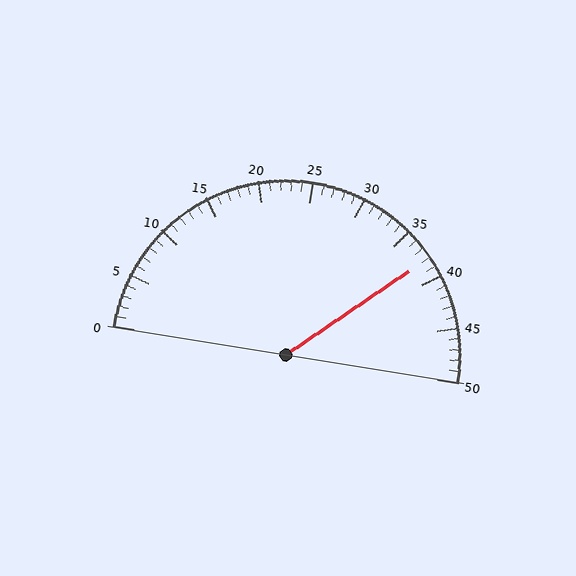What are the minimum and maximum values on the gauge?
The gauge ranges from 0 to 50.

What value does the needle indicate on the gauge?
The needle indicates approximately 38.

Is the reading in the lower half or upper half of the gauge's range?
The reading is in the upper half of the range (0 to 50).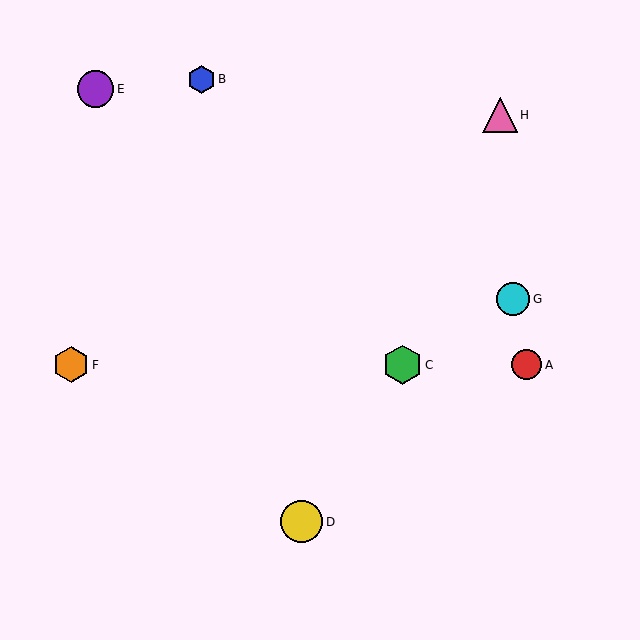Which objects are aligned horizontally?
Objects A, C, F are aligned horizontally.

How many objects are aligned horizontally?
3 objects (A, C, F) are aligned horizontally.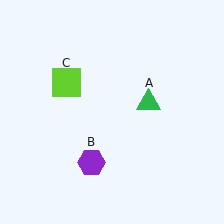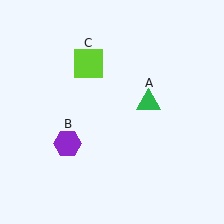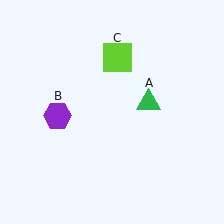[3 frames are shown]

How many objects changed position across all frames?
2 objects changed position: purple hexagon (object B), lime square (object C).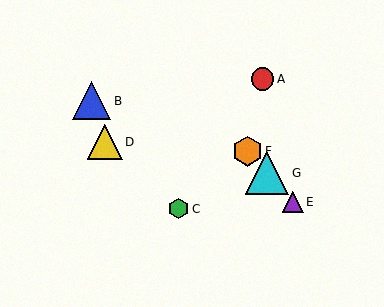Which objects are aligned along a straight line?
Objects E, F, G are aligned along a straight line.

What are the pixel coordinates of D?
Object D is at (105, 142).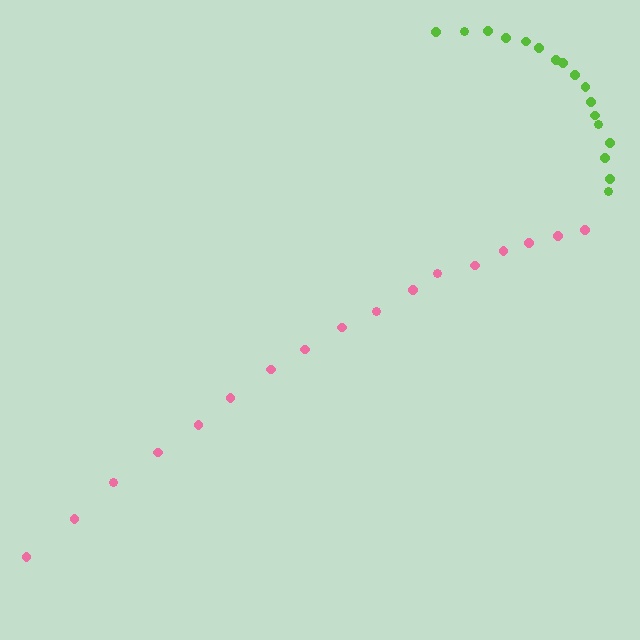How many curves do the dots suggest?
There are 2 distinct paths.